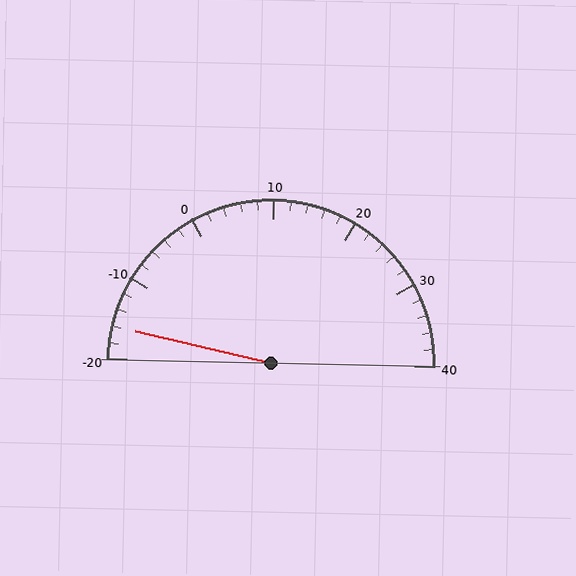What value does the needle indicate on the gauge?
The needle indicates approximately -16.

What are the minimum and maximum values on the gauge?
The gauge ranges from -20 to 40.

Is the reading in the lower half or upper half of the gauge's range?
The reading is in the lower half of the range (-20 to 40).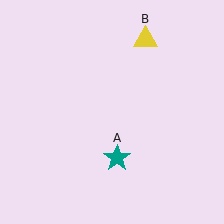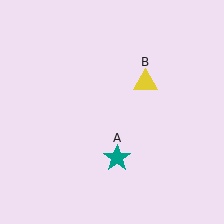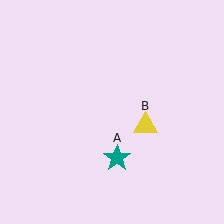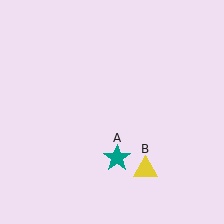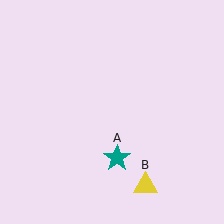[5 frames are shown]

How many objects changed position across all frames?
1 object changed position: yellow triangle (object B).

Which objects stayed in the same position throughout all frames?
Teal star (object A) remained stationary.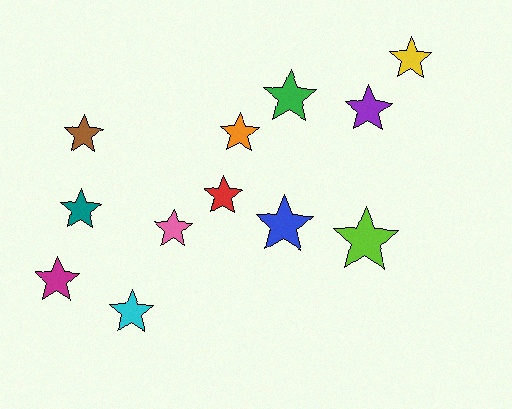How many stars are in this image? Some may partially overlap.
There are 12 stars.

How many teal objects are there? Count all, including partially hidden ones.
There is 1 teal object.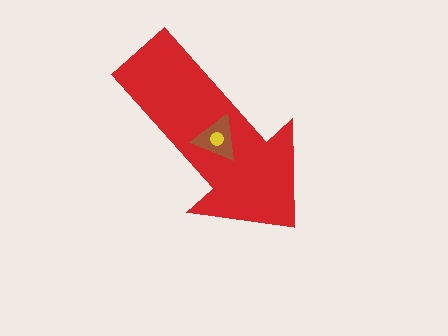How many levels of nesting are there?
3.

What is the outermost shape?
The red arrow.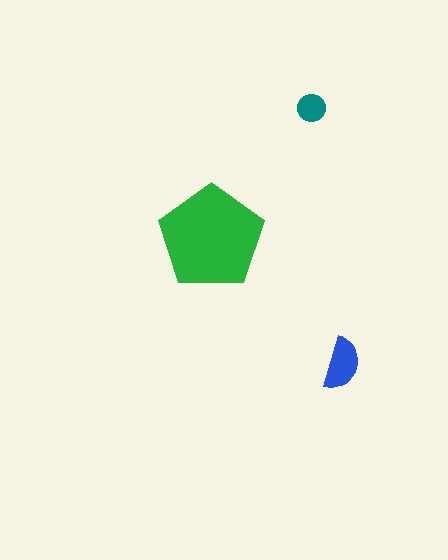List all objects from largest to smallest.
The green pentagon, the blue semicircle, the teal circle.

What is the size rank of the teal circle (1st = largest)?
3rd.